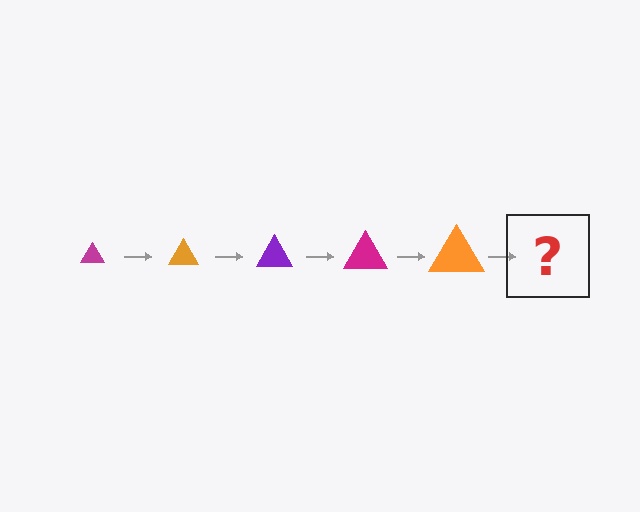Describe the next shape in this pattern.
It should be a purple triangle, larger than the previous one.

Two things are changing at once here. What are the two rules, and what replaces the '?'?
The two rules are that the triangle grows larger each step and the color cycles through magenta, orange, and purple. The '?' should be a purple triangle, larger than the previous one.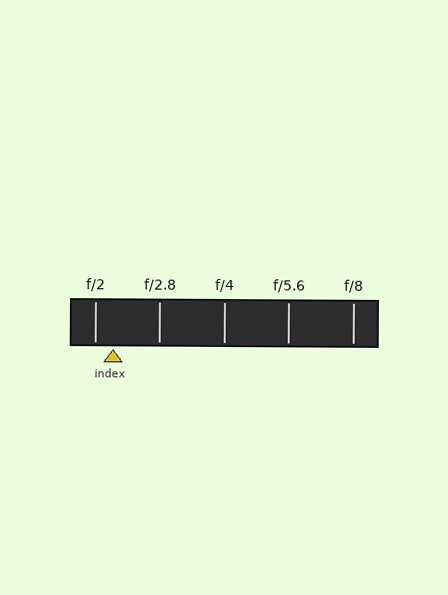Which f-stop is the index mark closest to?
The index mark is closest to f/2.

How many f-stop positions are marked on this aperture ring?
There are 5 f-stop positions marked.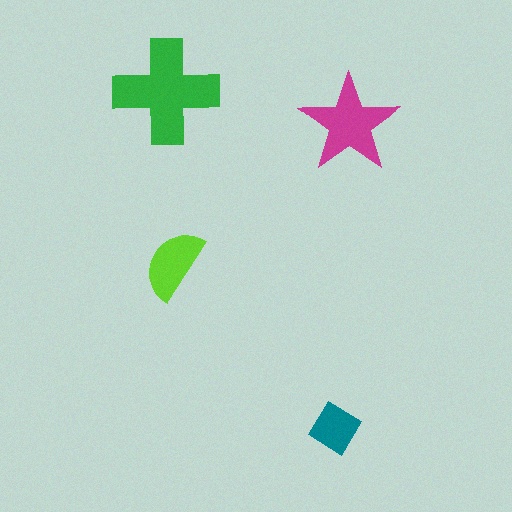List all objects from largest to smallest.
The green cross, the magenta star, the lime semicircle, the teal diamond.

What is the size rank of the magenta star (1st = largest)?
2nd.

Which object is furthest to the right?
The magenta star is rightmost.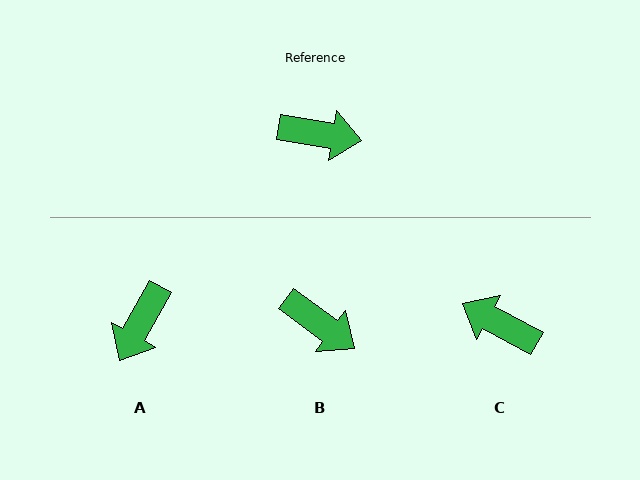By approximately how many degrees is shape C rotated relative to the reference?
Approximately 160 degrees counter-clockwise.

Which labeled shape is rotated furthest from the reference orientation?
C, about 160 degrees away.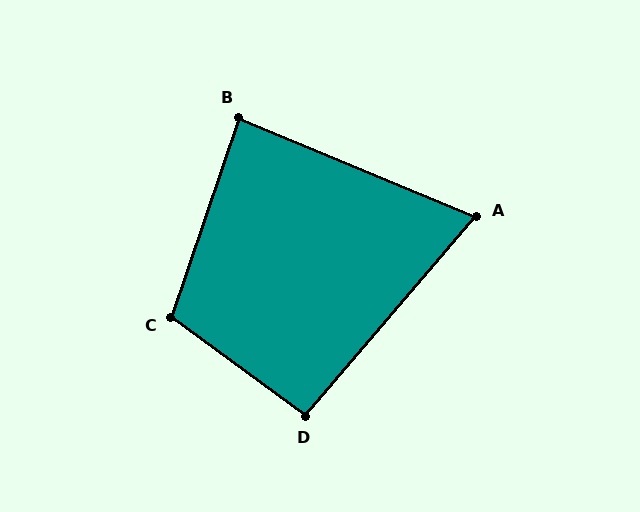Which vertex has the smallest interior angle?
A, at approximately 72 degrees.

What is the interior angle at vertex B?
Approximately 86 degrees (approximately right).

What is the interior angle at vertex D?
Approximately 94 degrees (approximately right).